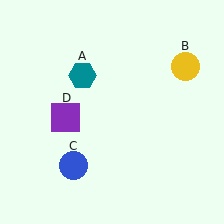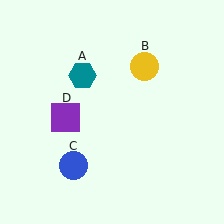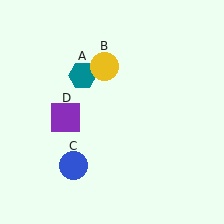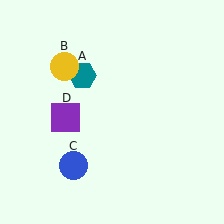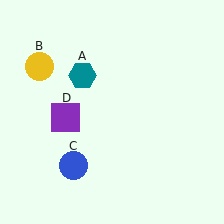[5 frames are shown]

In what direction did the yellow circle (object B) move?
The yellow circle (object B) moved left.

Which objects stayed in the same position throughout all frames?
Teal hexagon (object A) and blue circle (object C) and purple square (object D) remained stationary.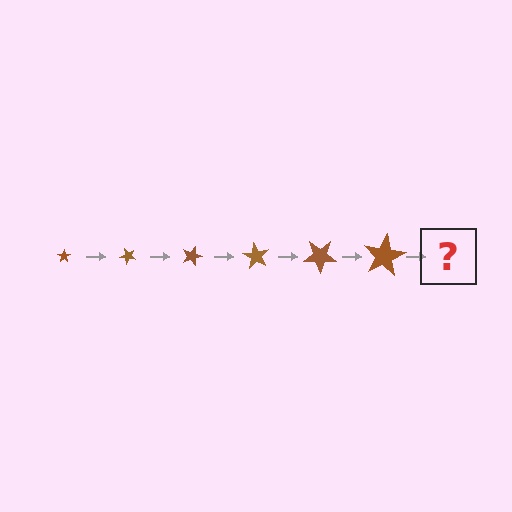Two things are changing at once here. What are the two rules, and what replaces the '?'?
The two rules are that the star grows larger each step and it rotates 45 degrees each step. The '?' should be a star, larger than the previous one and rotated 270 degrees from the start.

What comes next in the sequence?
The next element should be a star, larger than the previous one and rotated 270 degrees from the start.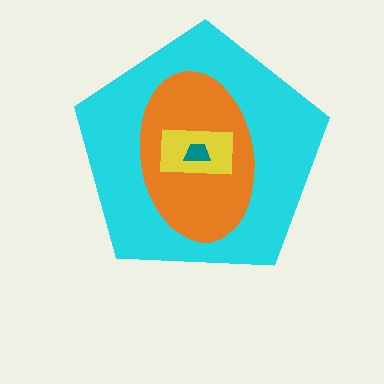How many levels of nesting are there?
4.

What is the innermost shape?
The teal trapezoid.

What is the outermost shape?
The cyan pentagon.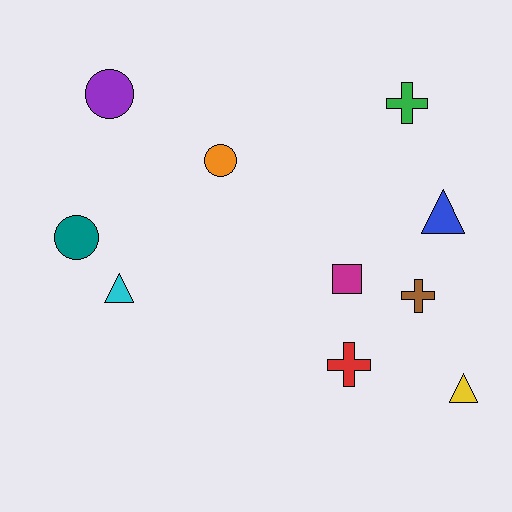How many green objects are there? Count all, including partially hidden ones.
There is 1 green object.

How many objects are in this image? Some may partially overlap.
There are 10 objects.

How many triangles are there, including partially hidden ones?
There are 3 triangles.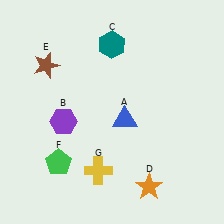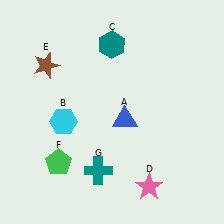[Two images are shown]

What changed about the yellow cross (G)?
In Image 1, G is yellow. In Image 2, it changed to teal.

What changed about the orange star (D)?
In Image 1, D is orange. In Image 2, it changed to pink.